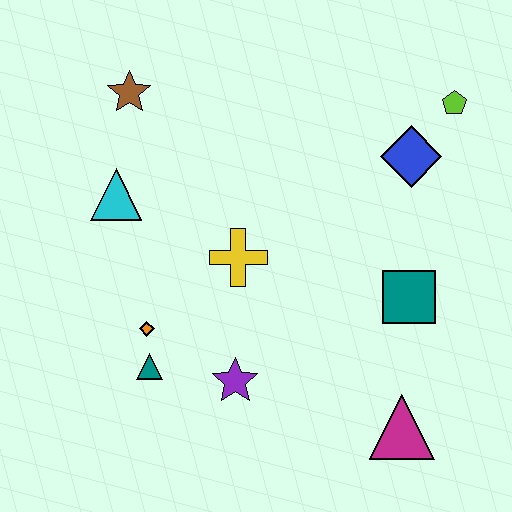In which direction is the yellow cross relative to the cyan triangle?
The yellow cross is to the right of the cyan triangle.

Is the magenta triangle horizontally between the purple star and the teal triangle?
No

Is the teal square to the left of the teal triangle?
No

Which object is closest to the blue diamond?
The lime pentagon is closest to the blue diamond.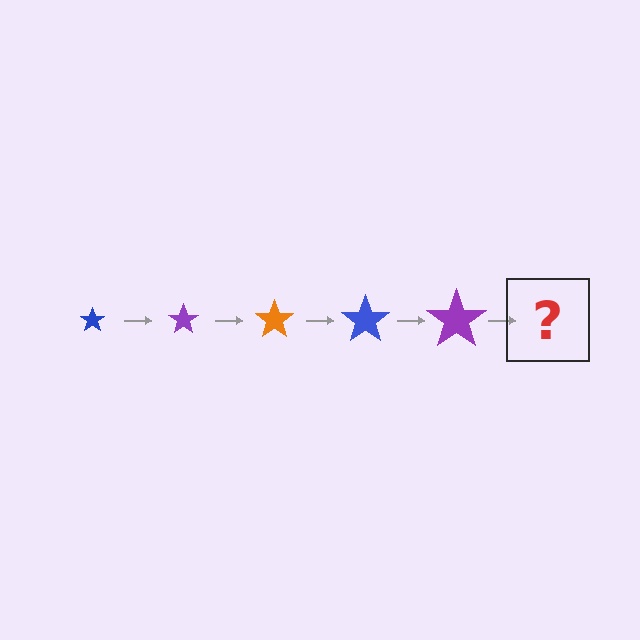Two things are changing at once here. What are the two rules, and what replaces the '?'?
The two rules are that the star grows larger each step and the color cycles through blue, purple, and orange. The '?' should be an orange star, larger than the previous one.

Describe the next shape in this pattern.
It should be an orange star, larger than the previous one.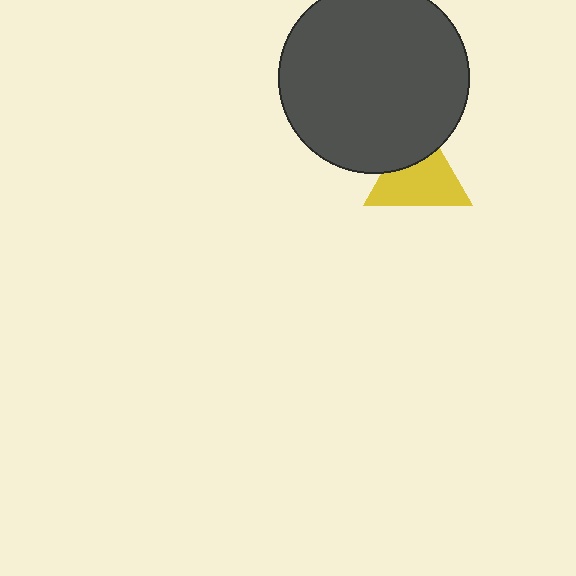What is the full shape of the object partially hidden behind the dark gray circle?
The partially hidden object is a yellow triangle.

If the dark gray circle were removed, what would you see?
You would see the complete yellow triangle.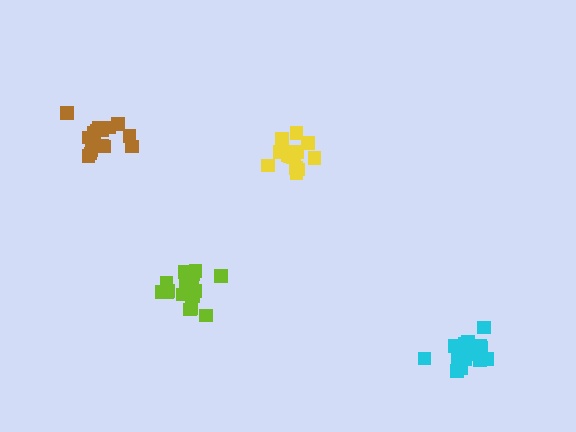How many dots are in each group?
Group 1: 16 dots, Group 2: 15 dots, Group 3: 17 dots, Group 4: 19 dots (67 total).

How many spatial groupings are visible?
There are 4 spatial groupings.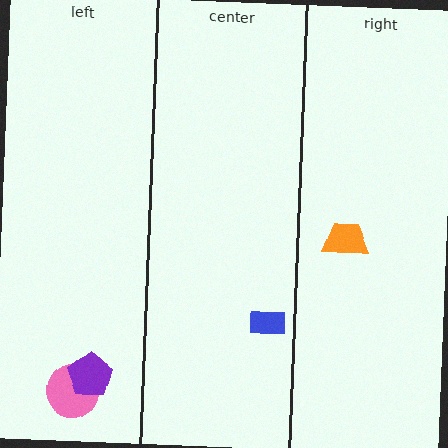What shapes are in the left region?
The pink circle, the purple pentagon.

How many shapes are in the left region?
2.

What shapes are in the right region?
The orange trapezoid.